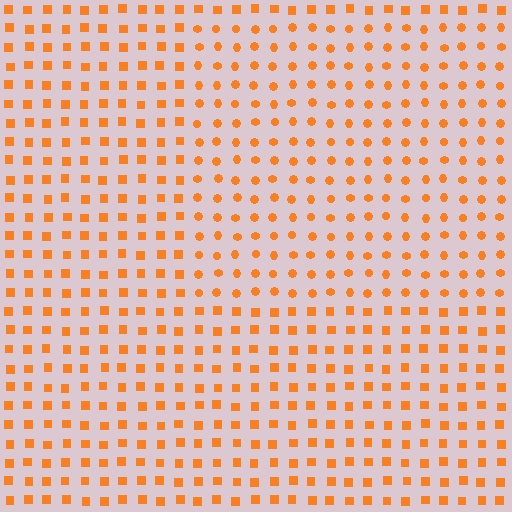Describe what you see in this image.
The image is filled with small orange elements arranged in a uniform grid. A rectangle-shaped region contains circles, while the surrounding area contains squares. The boundary is defined purely by the change in element shape.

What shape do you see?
I see a rectangle.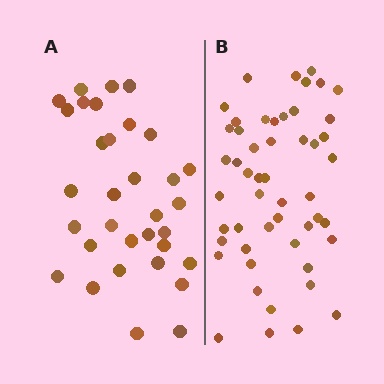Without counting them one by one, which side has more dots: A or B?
Region B (the right region) has more dots.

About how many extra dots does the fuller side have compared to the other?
Region B has approximately 20 more dots than region A.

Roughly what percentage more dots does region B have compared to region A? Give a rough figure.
About 55% more.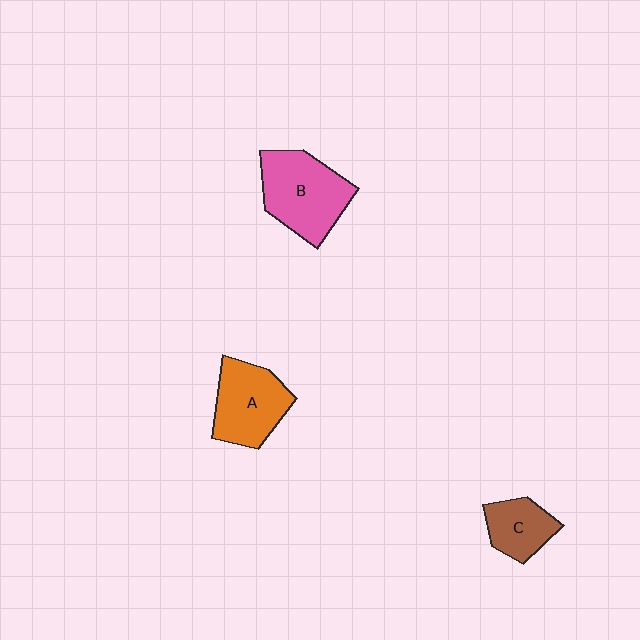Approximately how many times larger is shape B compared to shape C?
Approximately 1.8 times.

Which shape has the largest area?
Shape B (pink).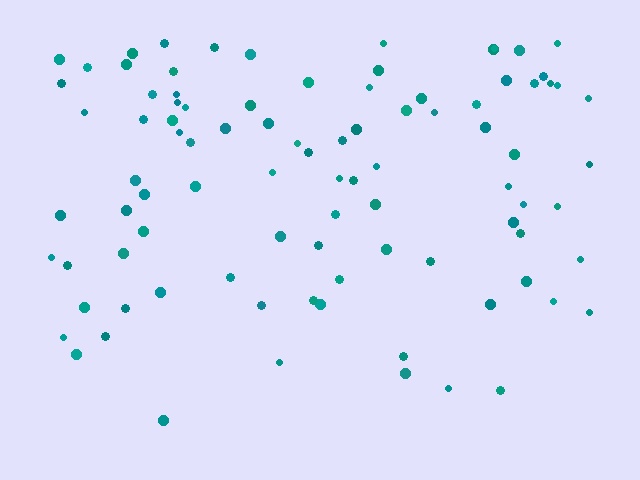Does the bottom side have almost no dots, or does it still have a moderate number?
Still a moderate number, just noticeably fewer than the top.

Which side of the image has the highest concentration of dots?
The top.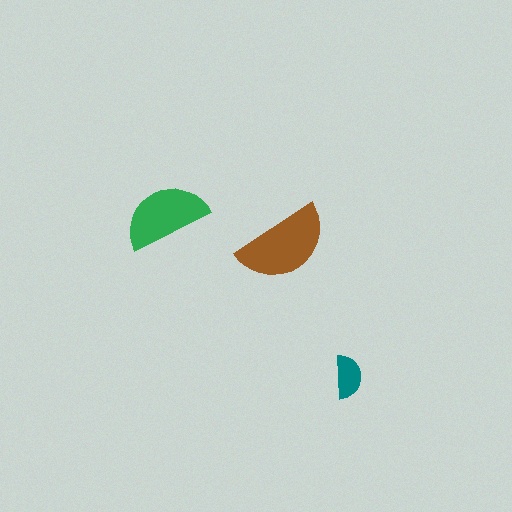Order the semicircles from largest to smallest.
the brown one, the green one, the teal one.